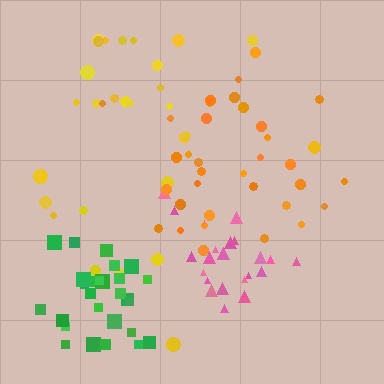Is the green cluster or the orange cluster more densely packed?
Green.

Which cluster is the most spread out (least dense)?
Yellow.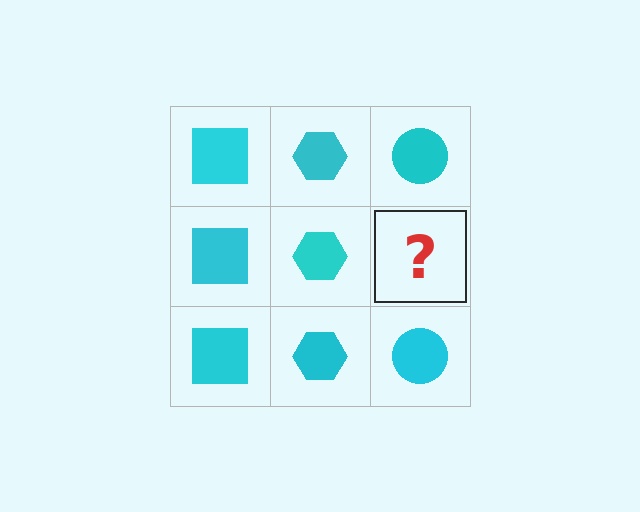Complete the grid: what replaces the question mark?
The question mark should be replaced with a cyan circle.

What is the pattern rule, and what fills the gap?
The rule is that each column has a consistent shape. The gap should be filled with a cyan circle.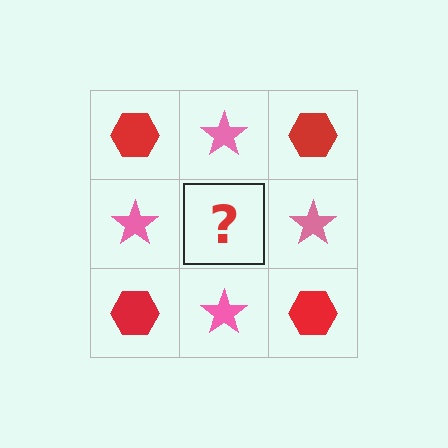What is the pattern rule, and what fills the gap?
The rule is that it alternates red hexagon and pink star in a checkerboard pattern. The gap should be filled with a red hexagon.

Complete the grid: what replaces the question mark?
The question mark should be replaced with a red hexagon.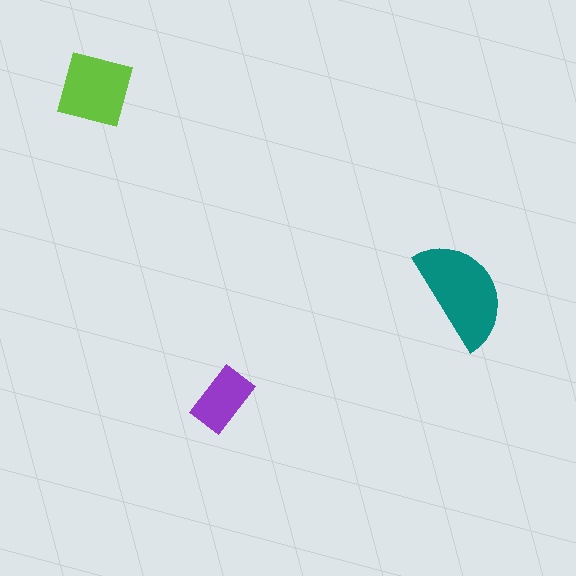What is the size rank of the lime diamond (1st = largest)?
2nd.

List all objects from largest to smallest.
The teal semicircle, the lime diamond, the purple rectangle.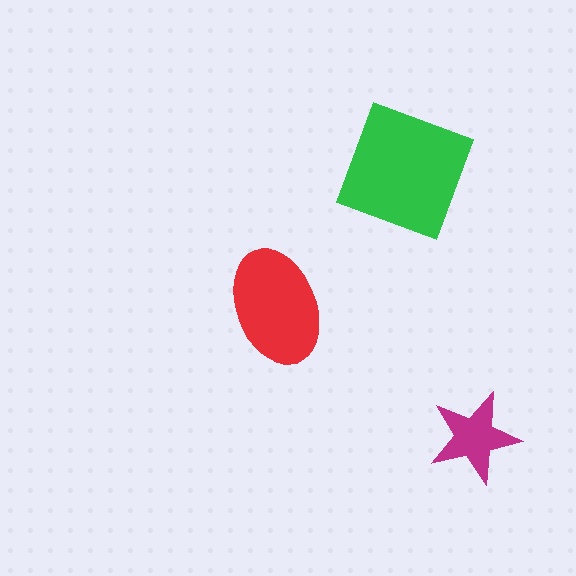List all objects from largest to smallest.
The green square, the red ellipse, the magenta star.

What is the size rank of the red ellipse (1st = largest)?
2nd.